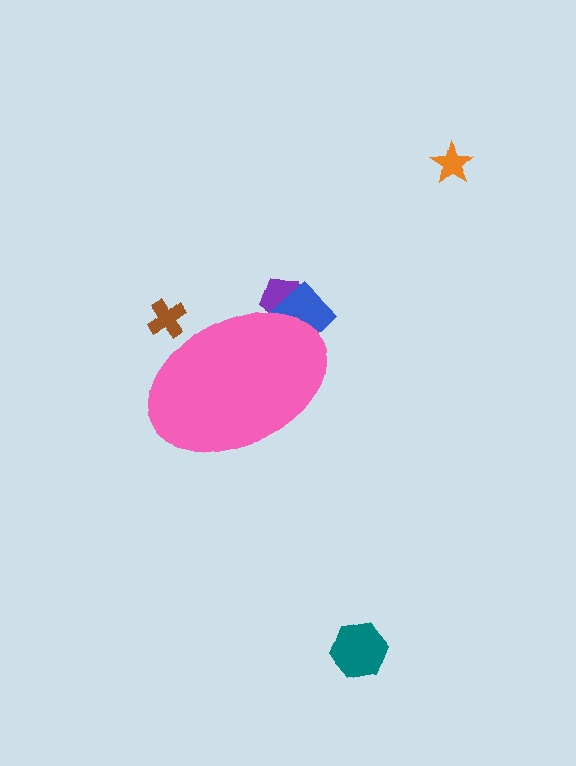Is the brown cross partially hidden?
Yes, the brown cross is partially hidden behind the pink ellipse.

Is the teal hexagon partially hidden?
No, the teal hexagon is fully visible.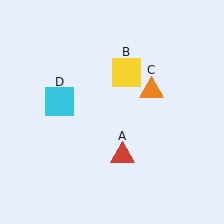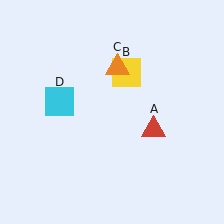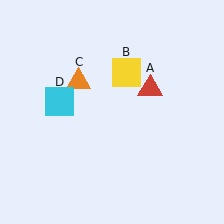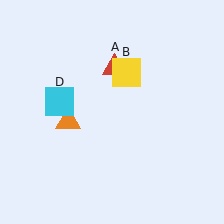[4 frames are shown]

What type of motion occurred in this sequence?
The red triangle (object A), orange triangle (object C) rotated counterclockwise around the center of the scene.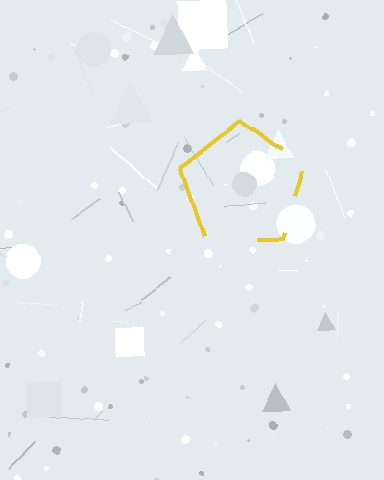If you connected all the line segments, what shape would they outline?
They would outline a pentagon.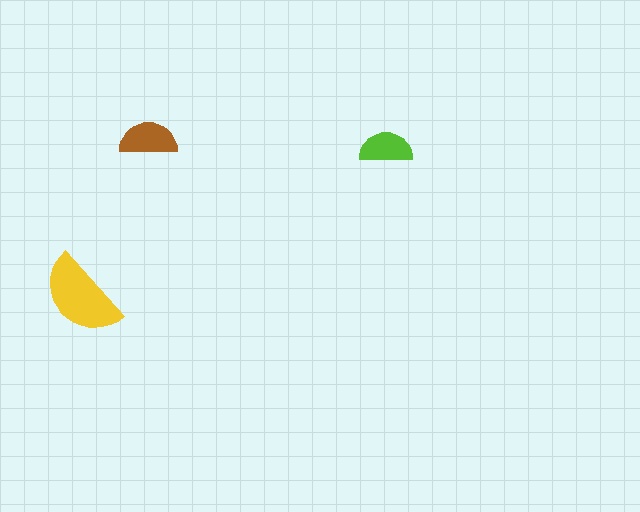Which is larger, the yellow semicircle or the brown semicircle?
The yellow one.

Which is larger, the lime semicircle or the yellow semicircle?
The yellow one.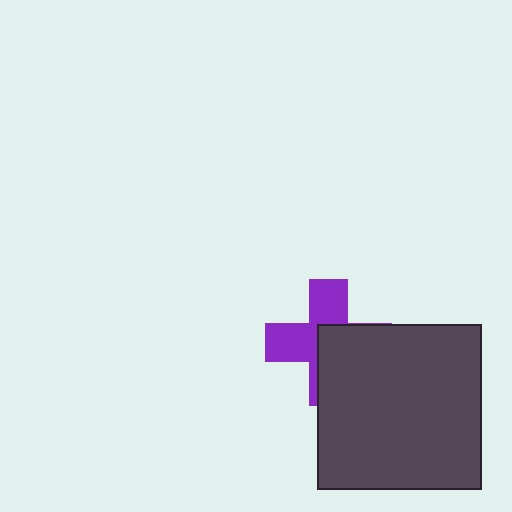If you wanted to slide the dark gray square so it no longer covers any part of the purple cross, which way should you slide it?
Slide it toward the lower-right — that is the most direct way to separate the two shapes.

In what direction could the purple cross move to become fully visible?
The purple cross could move toward the upper-left. That would shift it out from behind the dark gray square entirely.